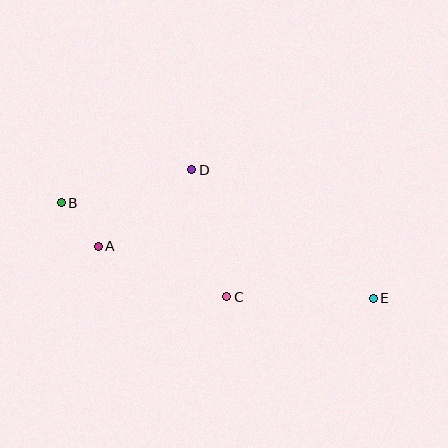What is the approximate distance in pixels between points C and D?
The distance between C and D is approximately 132 pixels.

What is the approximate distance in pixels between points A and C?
The distance between A and C is approximately 138 pixels.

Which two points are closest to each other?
Points A and B are closest to each other.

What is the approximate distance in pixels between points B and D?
The distance between B and D is approximately 135 pixels.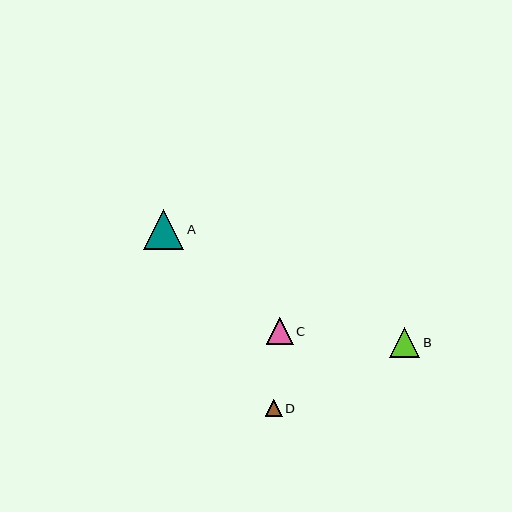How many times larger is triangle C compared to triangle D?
Triangle C is approximately 1.5 times the size of triangle D.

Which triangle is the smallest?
Triangle D is the smallest with a size of approximately 17 pixels.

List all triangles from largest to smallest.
From largest to smallest: A, B, C, D.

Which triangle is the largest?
Triangle A is the largest with a size of approximately 40 pixels.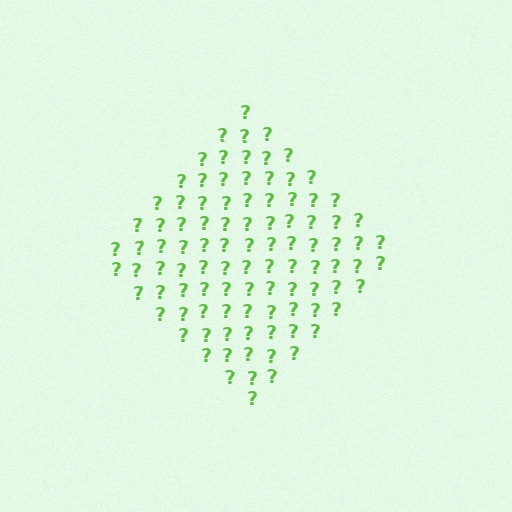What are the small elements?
The small elements are question marks.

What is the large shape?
The large shape is a diamond.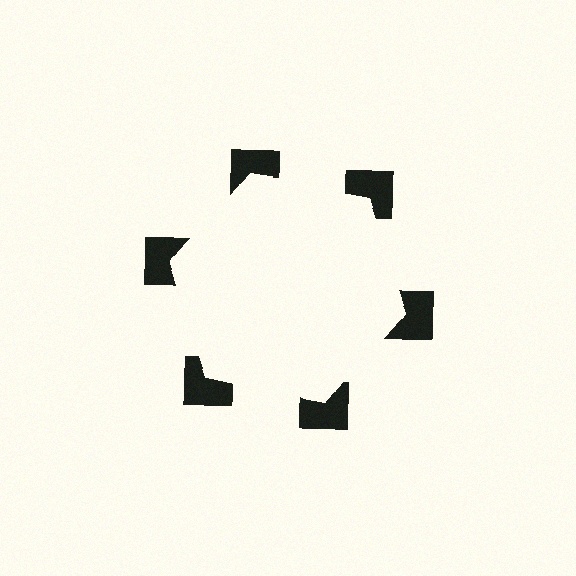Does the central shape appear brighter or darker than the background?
It typically appears slightly brighter than the background, even though no actual brightness change is drawn.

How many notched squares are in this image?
There are 6 — one at each vertex of the illusory hexagon.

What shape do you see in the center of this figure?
An illusory hexagon — its edges are inferred from the aligned wedge cuts in the notched squares, not physically drawn.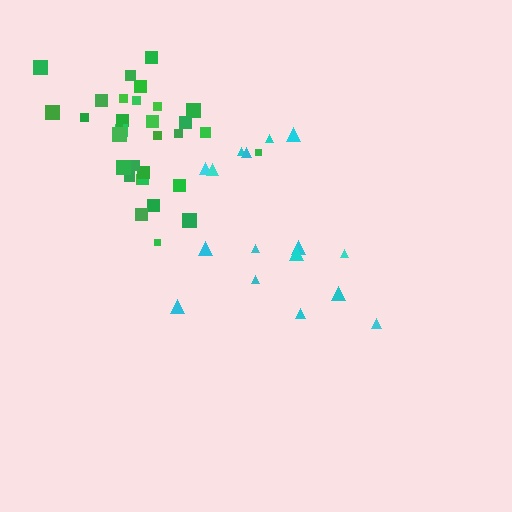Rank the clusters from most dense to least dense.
green, cyan.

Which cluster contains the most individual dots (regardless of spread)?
Green (32).